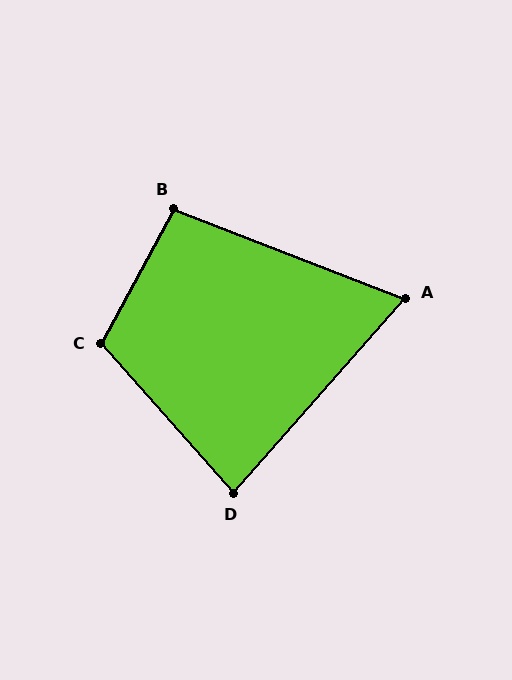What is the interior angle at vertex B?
Approximately 97 degrees (obtuse).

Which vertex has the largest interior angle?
C, at approximately 110 degrees.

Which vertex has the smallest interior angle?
A, at approximately 70 degrees.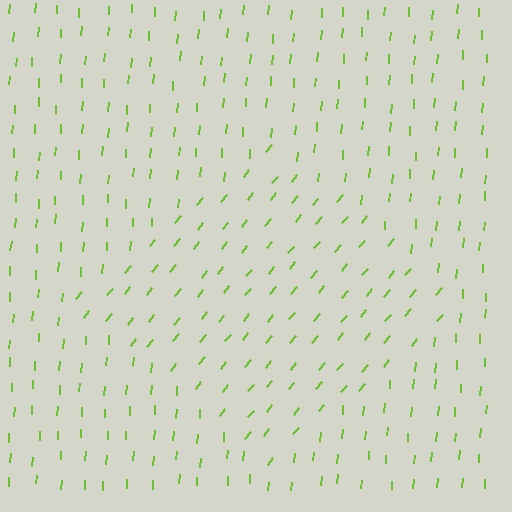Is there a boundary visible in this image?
Yes, there is a texture boundary formed by a change in line orientation.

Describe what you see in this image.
The image is filled with small lime line segments. A diamond region in the image has lines oriented differently from the surrounding lines, creating a visible texture boundary.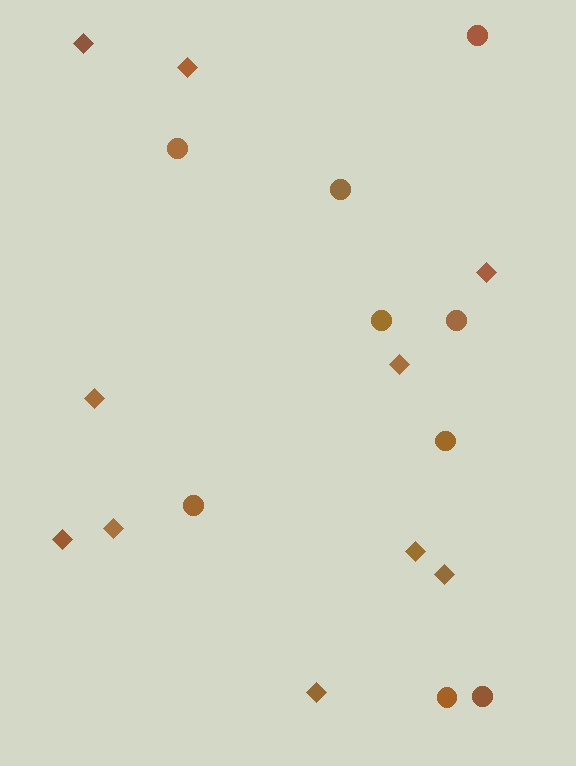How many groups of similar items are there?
There are 2 groups: one group of circles (9) and one group of diamonds (10).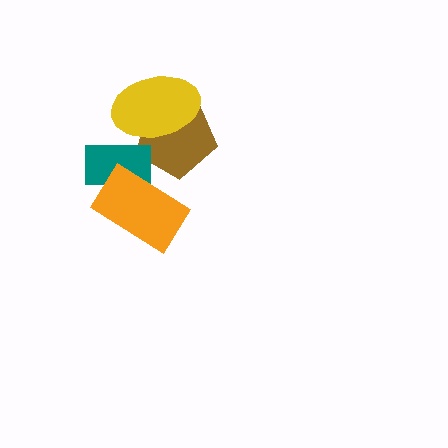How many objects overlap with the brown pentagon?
2 objects overlap with the brown pentagon.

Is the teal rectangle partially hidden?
Yes, it is partially covered by another shape.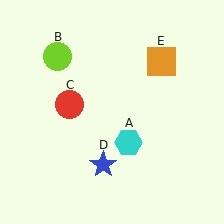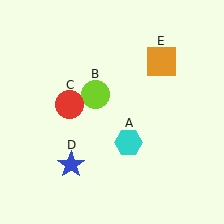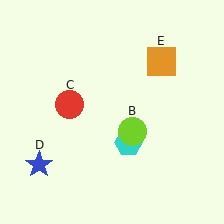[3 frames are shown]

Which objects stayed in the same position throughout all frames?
Cyan hexagon (object A) and red circle (object C) and orange square (object E) remained stationary.